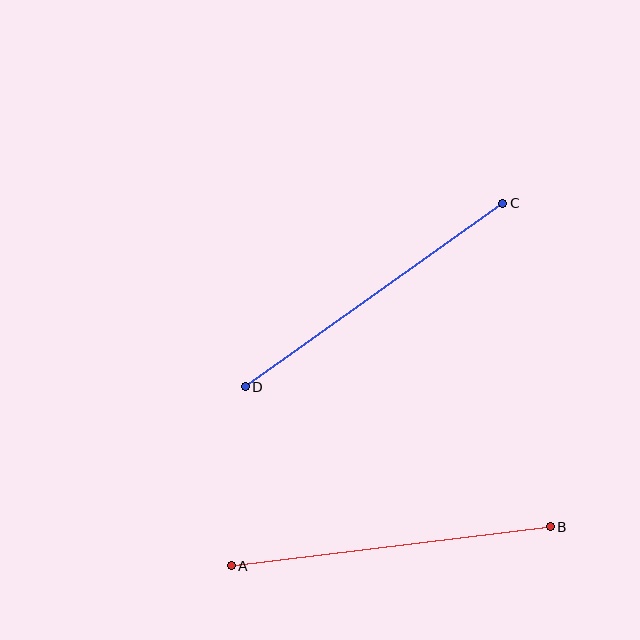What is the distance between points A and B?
The distance is approximately 322 pixels.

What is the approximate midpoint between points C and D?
The midpoint is at approximately (374, 295) pixels.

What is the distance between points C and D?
The distance is approximately 316 pixels.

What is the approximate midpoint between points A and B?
The midpoint is at approximately (391, 546) pixels.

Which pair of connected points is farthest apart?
Points A and B are farthest apart.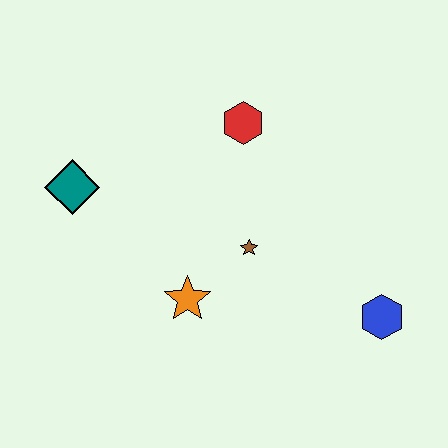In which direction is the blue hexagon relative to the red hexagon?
The blue hexagon is below the red hexagon.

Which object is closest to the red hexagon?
The brown star is closest to the red hexagon.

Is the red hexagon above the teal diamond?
Yes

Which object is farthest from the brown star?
The teal diamond is farthest from the brown star.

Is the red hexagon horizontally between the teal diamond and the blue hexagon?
Yes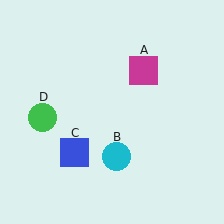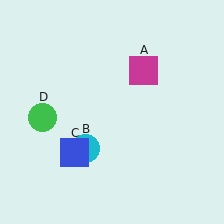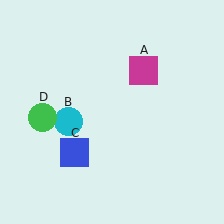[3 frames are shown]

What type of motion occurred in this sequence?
The cyan circle (object B) rotated clockwise around the center of the scene.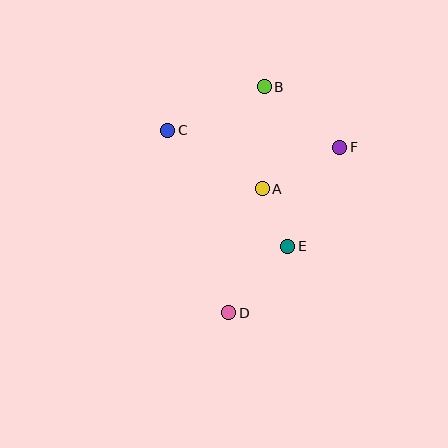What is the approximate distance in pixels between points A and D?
The distance between A and D is approximately 128 pixels.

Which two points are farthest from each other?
Points B and D are farthest from each other.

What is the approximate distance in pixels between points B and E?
The distance between B and E is approximately 161 pixels.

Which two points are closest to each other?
Points A and E are closest to each other.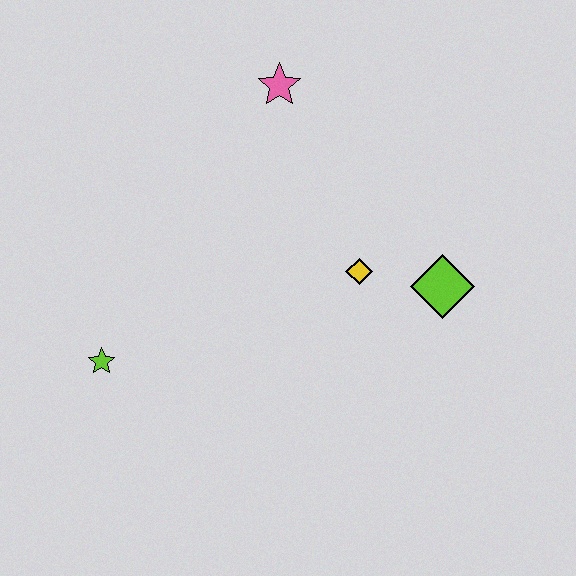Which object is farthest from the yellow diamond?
The lime star is farthest from the yellow diamond.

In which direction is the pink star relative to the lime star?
The pink star is above the lime star.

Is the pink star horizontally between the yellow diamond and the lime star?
Yes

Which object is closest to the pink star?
The yellow diamond is closest to the pink star.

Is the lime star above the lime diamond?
No